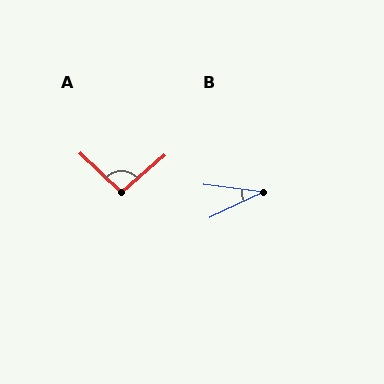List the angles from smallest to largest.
B (33°), A (96°).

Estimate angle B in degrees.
Approximately 33 degrees.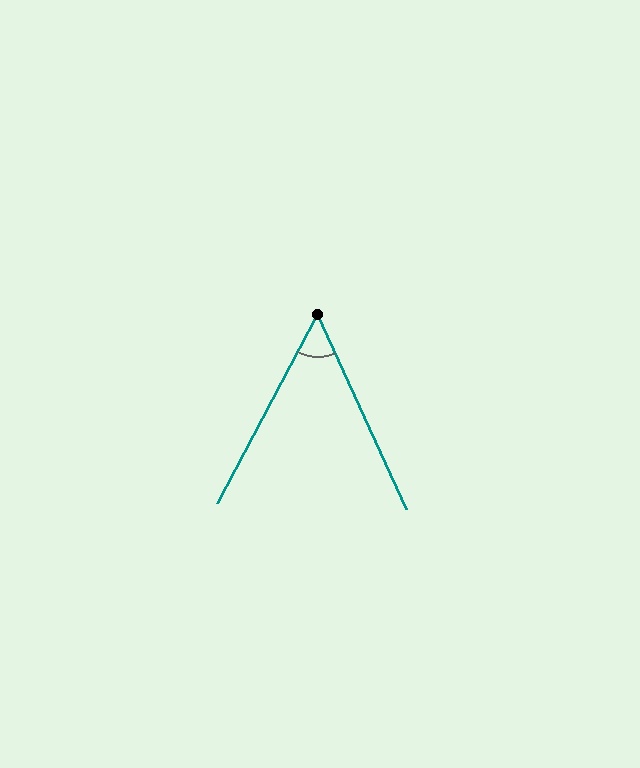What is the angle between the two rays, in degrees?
Approximately 52 degrees.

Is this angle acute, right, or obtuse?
It is acute.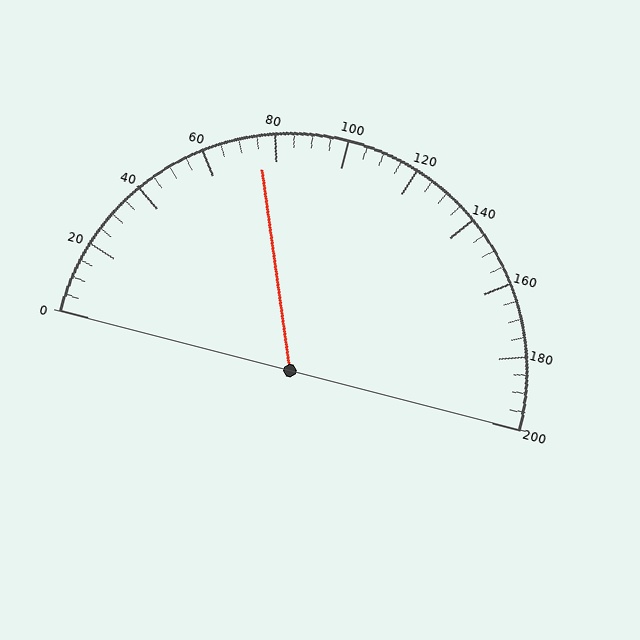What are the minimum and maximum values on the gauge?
The gauge ranges from 0 to 200.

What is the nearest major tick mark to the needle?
The nearest major tick mark is 80.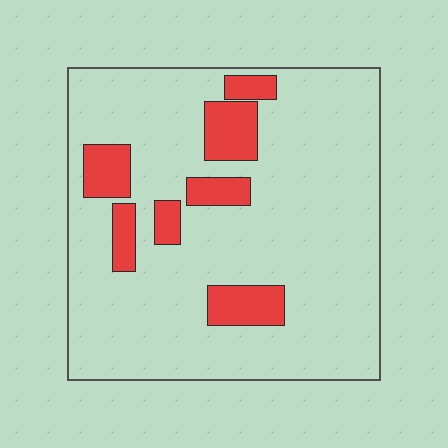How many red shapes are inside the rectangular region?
7.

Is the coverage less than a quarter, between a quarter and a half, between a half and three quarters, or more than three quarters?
Less than a quarter.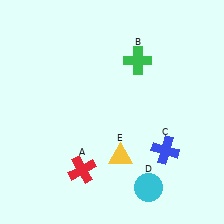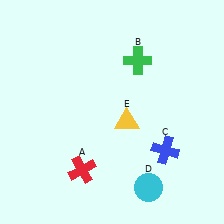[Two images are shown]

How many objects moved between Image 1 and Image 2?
1 object moved between the two images.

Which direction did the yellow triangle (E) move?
The yellow triangle (E) moved up.